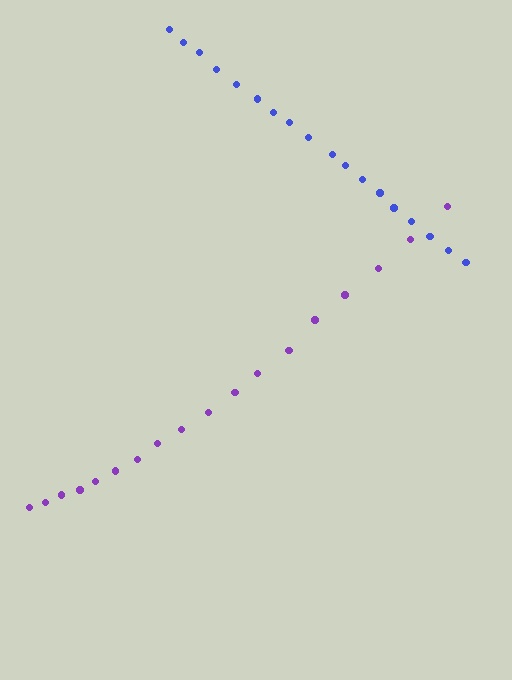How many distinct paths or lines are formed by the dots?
There are 2 distinct paths.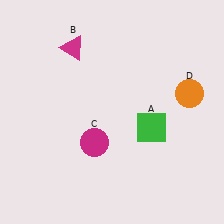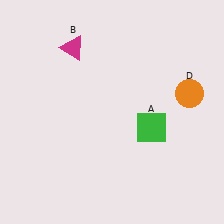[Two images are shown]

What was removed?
The magenta circle (C) was removed in Image 2.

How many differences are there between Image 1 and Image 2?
There is 1 difference between the two images.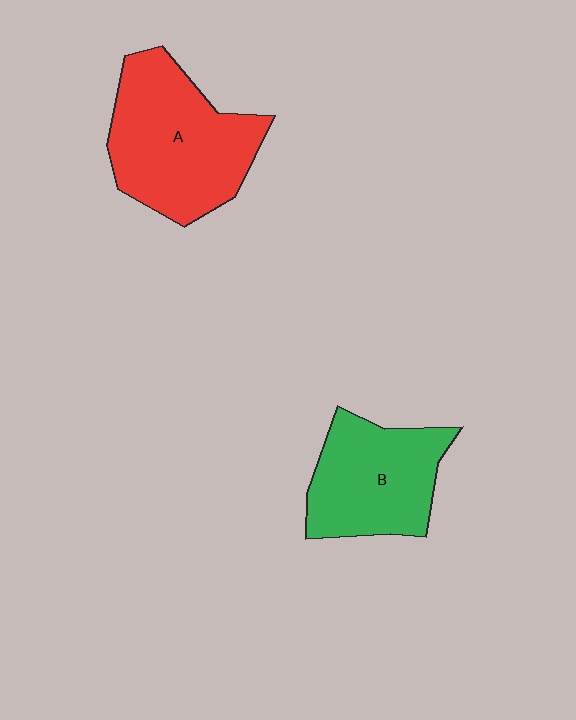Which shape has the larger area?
Shape A (red).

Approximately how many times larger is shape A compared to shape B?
Approximately 1.3 times.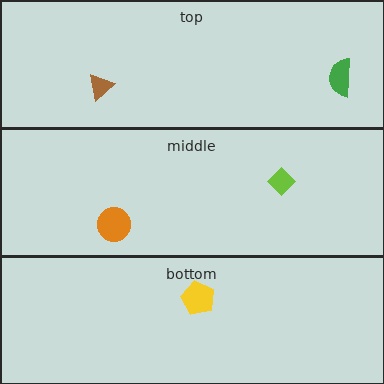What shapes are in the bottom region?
The yellow pentagon.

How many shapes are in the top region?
2.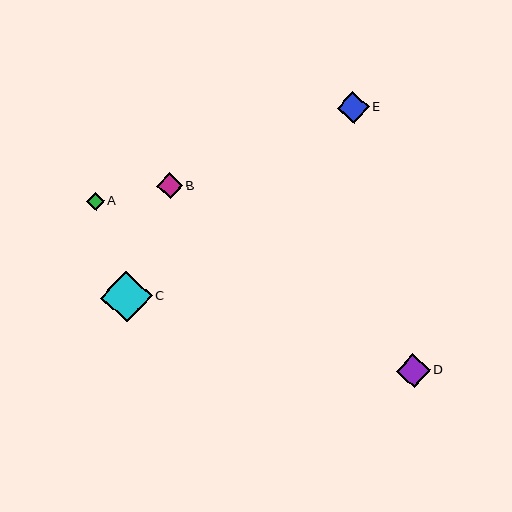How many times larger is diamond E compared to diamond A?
Diamond E is approximately 1.9 times the size of diamond A.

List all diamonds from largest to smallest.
From largest to smallest: C, D, E, B, A.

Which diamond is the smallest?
Diamond A is the smallest with a size of approximately 17 pixels.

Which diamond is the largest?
Diamond C is the largest with a size of approximately 52 pixels.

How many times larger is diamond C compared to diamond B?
Diamond C is approximately 2.0 times the size of diamond B.